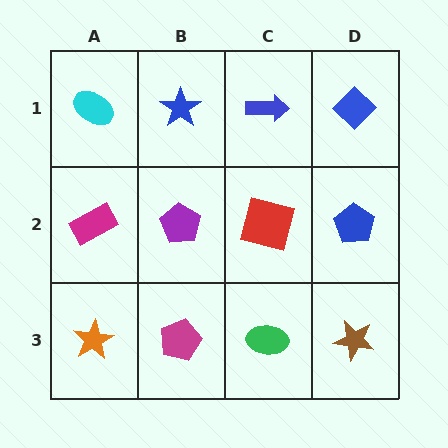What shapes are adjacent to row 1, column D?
A blue pentagon (row 2, column D), a blue arrow (row 1, column C).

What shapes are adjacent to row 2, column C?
A blue arrow (row 1, column C), a green ellipse (row 3, column C), a purple pentagon (row 2, column B), a blue pentagon (row 2, column D).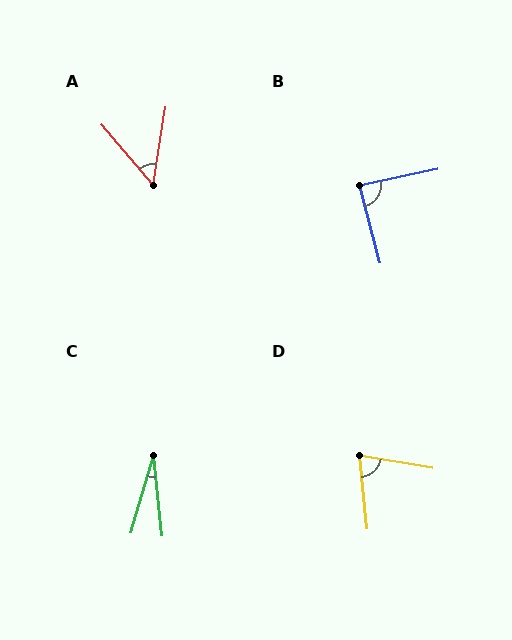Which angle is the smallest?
C, at approximately 22 degrees.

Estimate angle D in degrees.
Approximately 74 degrees.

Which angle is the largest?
B, at approximately 87 degrees.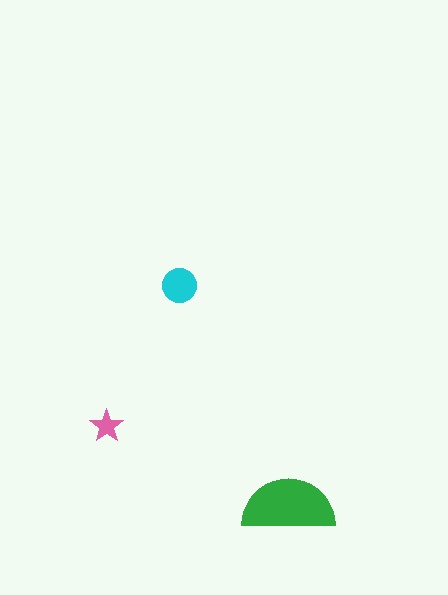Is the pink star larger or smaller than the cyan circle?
Smaller.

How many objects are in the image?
There are 3 objects in the image.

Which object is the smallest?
The pink star.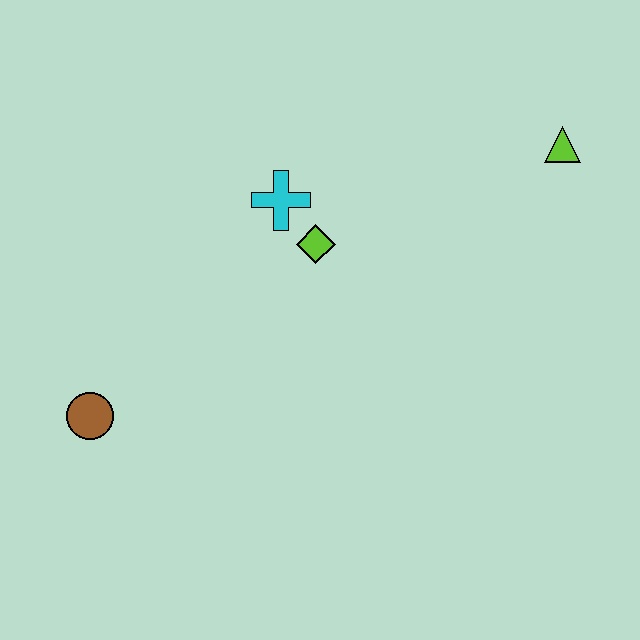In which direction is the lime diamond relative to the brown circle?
The lime diamond is to the right of the brown circle.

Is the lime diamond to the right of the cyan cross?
Yes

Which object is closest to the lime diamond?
The cyan cross is closest to the lime diamond.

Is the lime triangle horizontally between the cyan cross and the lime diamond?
No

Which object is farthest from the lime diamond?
The brown circle is farthest from the lime diamond.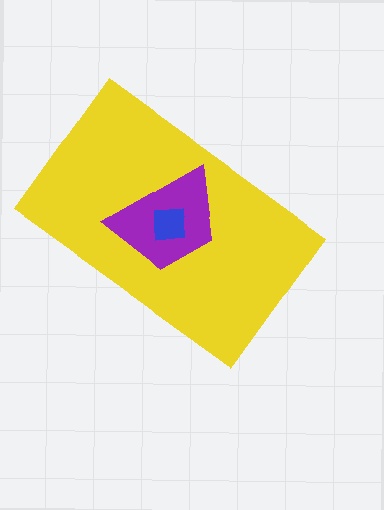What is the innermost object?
The blue square.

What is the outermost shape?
The yellow rectangle.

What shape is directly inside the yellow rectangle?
The purple trapezoid.